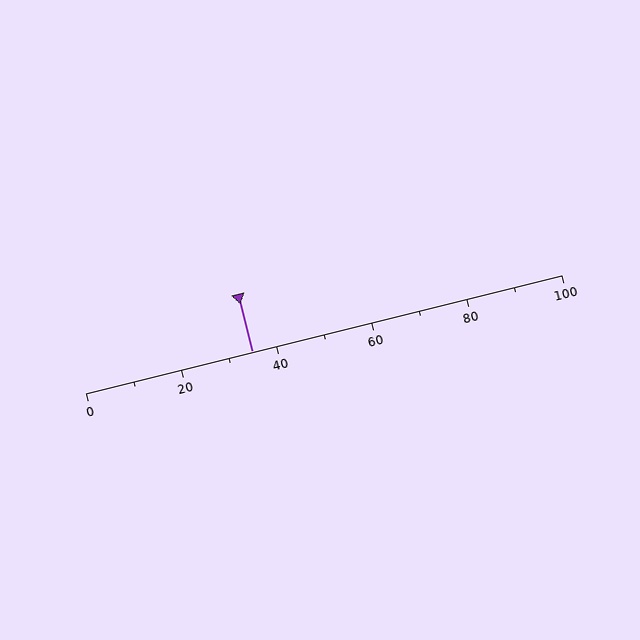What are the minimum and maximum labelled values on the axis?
The axis runs from 0 to 100.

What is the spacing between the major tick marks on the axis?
The major ticks are spaced 20 apart.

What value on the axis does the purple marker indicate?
The marker indicates approximately 35.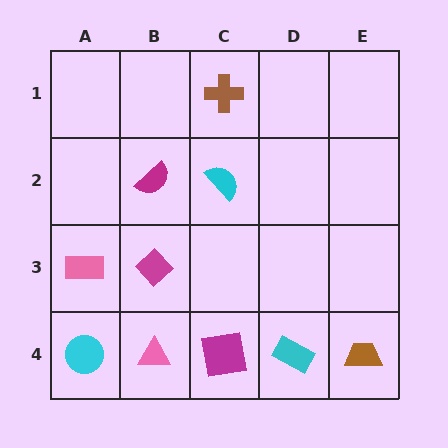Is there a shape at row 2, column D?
No, that cell is empty.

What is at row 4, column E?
A brown trapezoid.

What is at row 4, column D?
A cyan rectangle.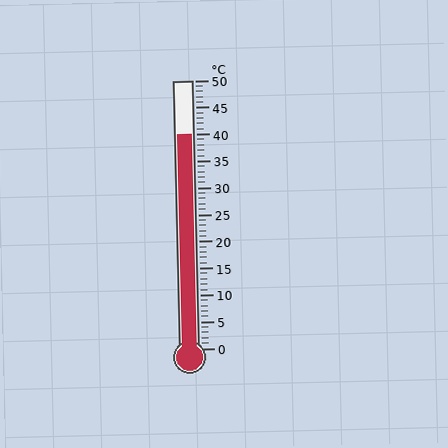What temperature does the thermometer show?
The thermometer shows approximately 40°C.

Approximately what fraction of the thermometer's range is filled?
The thermometer is filled to approximately 80% of its range.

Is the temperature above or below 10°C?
The temperature is above 10°C.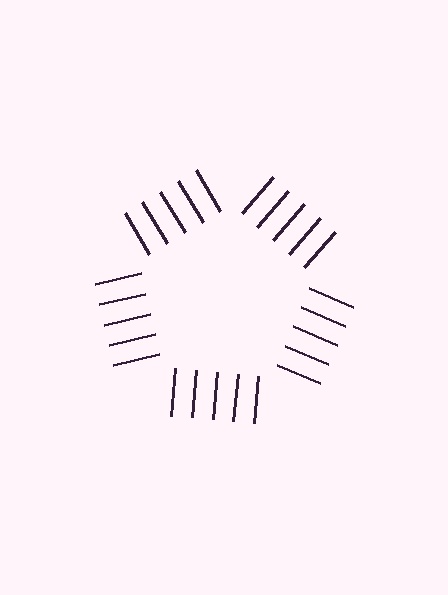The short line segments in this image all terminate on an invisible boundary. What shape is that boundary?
An illusory pentagon — the line segments terminate on its edges but no continuous stroke is drawn.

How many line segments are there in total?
25 — 5 along each of the 5 edges.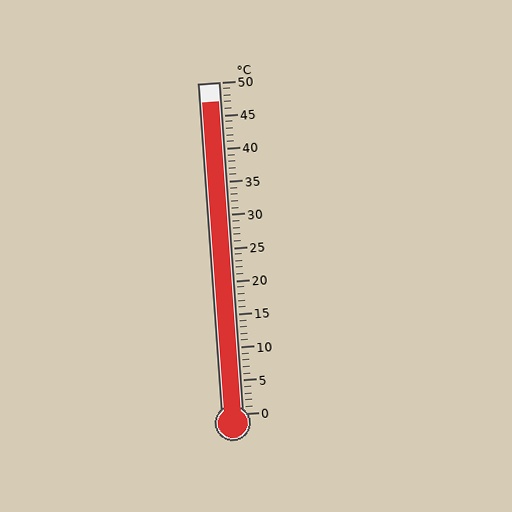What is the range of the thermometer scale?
The thermometer scale ranges from 0°C to 50°C.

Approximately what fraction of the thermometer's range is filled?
The thermometer is filled to approximately 95% of its range.